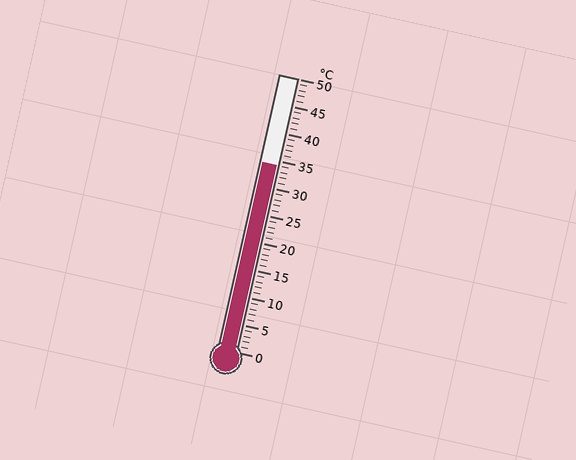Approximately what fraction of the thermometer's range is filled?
The thermometer is filled to approximately 70% of its range.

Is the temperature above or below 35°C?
The temperature is below 35°C.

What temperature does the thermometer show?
The thermometer shows approximately 34°C.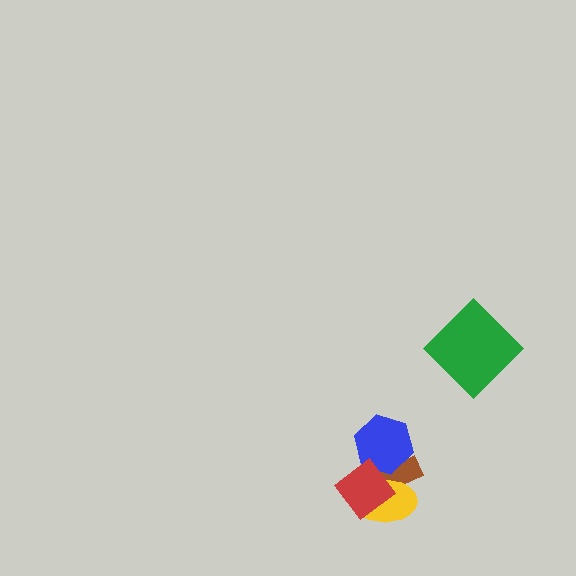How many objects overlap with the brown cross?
3 objects overlap with the brown cross.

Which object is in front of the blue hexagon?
The red diamond is in front of the blue hexagon.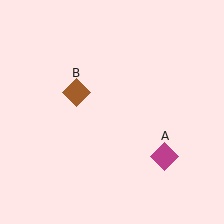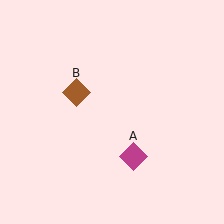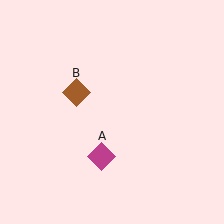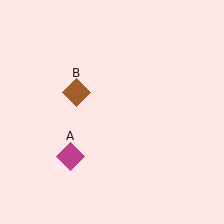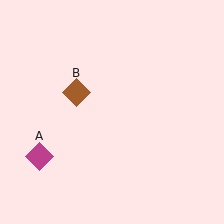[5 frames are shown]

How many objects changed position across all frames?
1 object changed position: magenta diamond (object A).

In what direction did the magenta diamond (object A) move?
The magenta diamond (object A) moved left.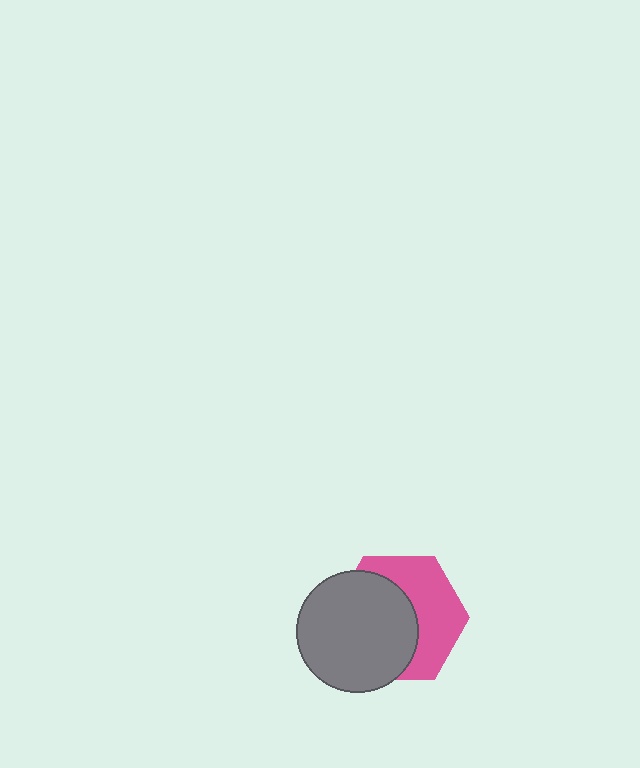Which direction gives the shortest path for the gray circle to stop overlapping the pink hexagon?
Moving left gives the shortest separation.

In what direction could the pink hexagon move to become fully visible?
The pink hexagon could move right. That would shift it out from behind the gray circle entirely.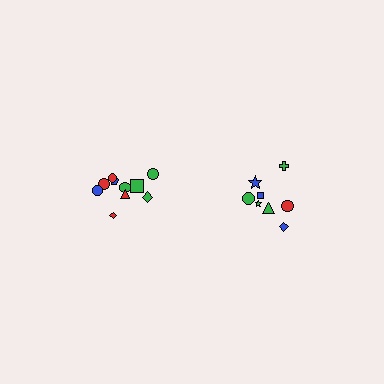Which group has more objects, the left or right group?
The left group.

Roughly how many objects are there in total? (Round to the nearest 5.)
Roughly 20 objects in total.